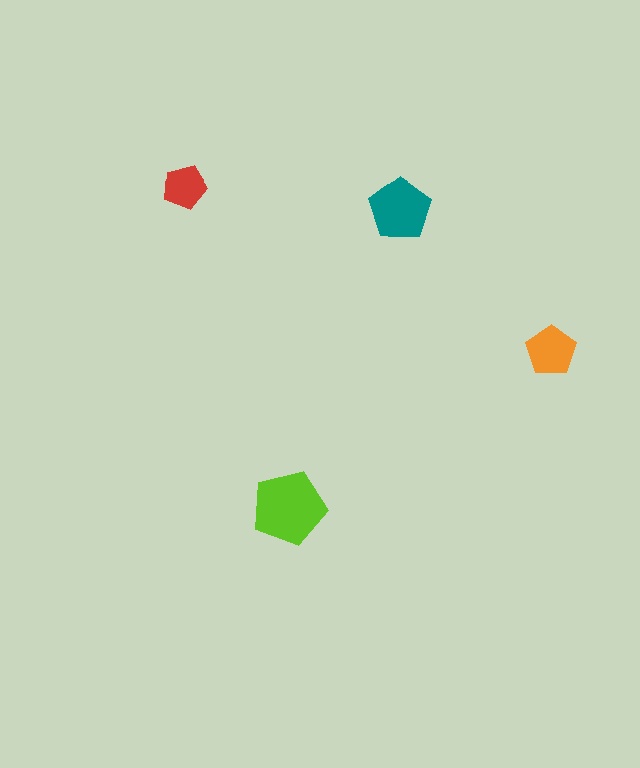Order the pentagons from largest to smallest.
the lime one, the teal one, the orange one, the red one.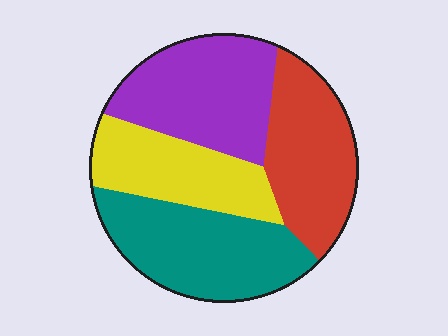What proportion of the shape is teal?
Teal covers about 30% of the shape.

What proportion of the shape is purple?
Purple covers around 25% of the shape.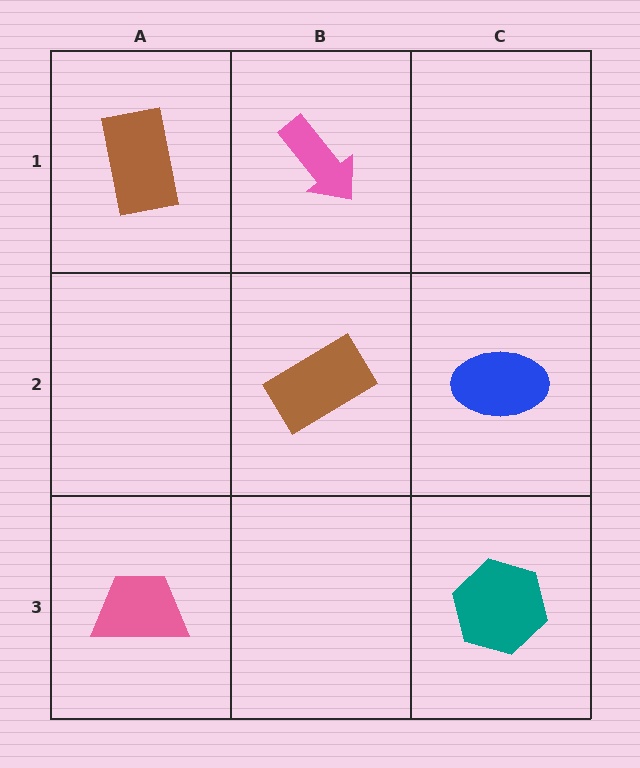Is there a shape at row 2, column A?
No, that cell is empty.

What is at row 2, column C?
A blue ellipse.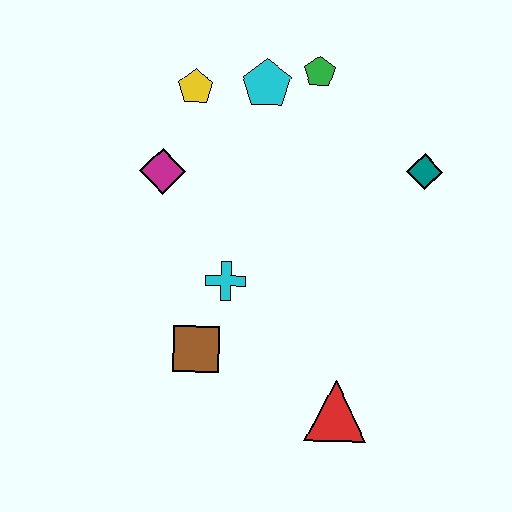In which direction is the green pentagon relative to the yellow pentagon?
The green pentagon is to the right of the yellow pentagon.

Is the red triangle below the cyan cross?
Yes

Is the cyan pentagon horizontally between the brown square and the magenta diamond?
No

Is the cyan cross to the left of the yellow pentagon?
No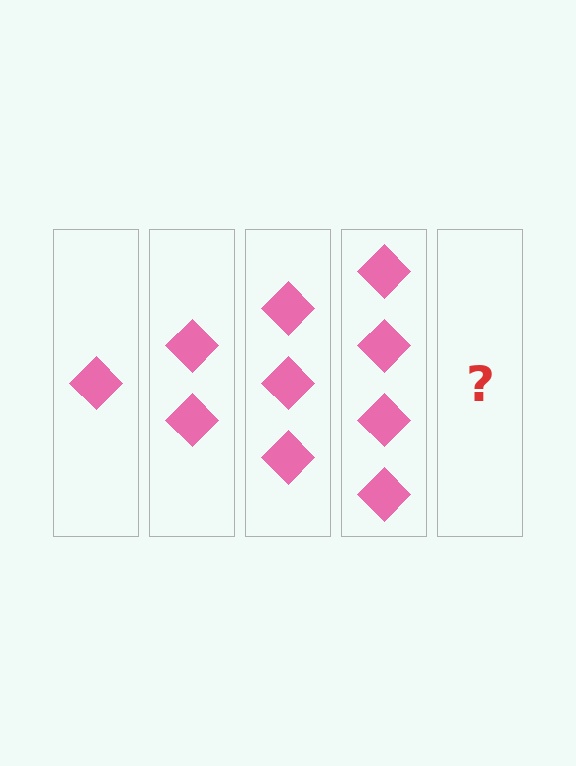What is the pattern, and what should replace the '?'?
The pattern is that each step adds one more diamond. The '?' should be 5 diamonds.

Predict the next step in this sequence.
The next step is 5 diamonds.